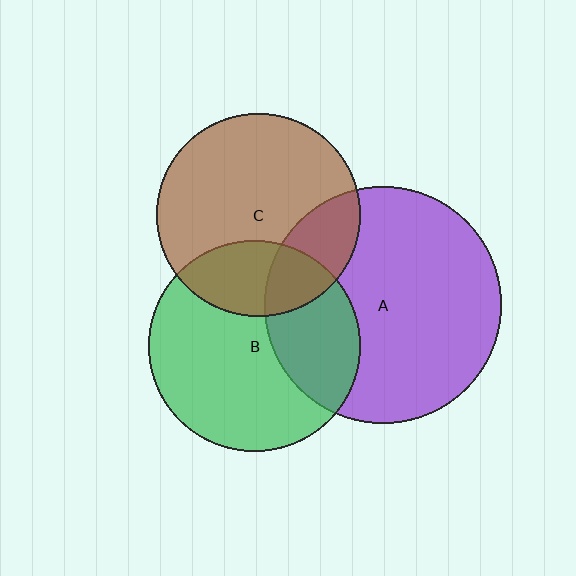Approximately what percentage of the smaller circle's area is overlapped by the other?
Approximately 30%.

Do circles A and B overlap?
Yes.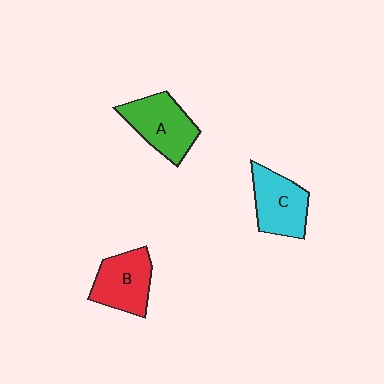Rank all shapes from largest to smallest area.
From largest to smallest: A (green), C (cyan), B (red).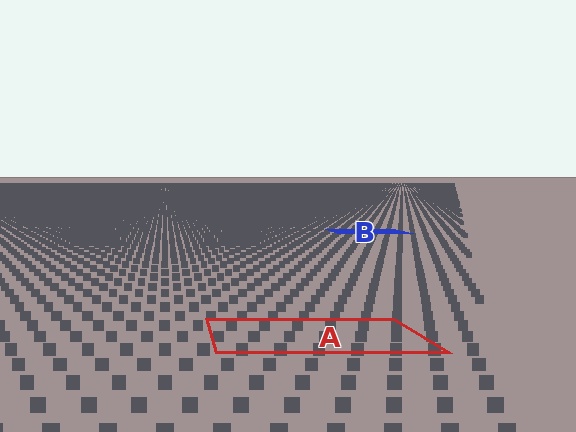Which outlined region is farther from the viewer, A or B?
Region B is farther from the viewer — the texture elements inside it appear smaller and more densely packed.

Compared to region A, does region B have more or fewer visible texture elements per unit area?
Region B has more texture elements per unit area — they are packed more densely because it is farther away.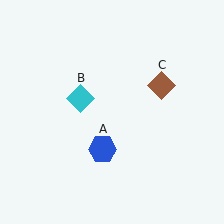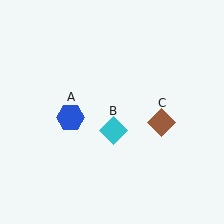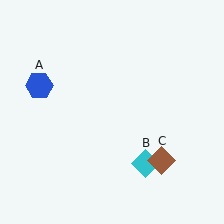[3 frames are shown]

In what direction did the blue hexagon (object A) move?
The blue hexagon (object A) moved up and to the left.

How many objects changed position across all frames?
3 objects changed position: blue hexagon (object A), cyan diamond (object B), brown diamond (object C).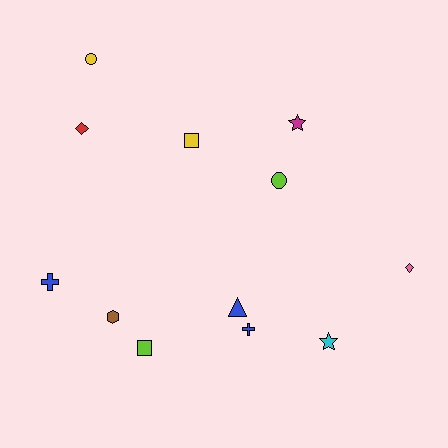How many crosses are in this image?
There are 2 crosses.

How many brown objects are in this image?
There is 1 brown object.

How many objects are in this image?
There are 12 objects.